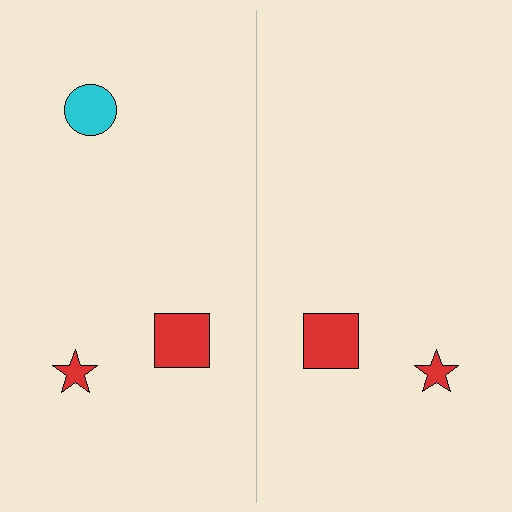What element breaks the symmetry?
A cyan circle is missing from the right side.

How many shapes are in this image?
There are 5 shapes in this image.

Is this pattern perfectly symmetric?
No, the pattern is not perfectly symmetric. A cyan circle is missing from the right side.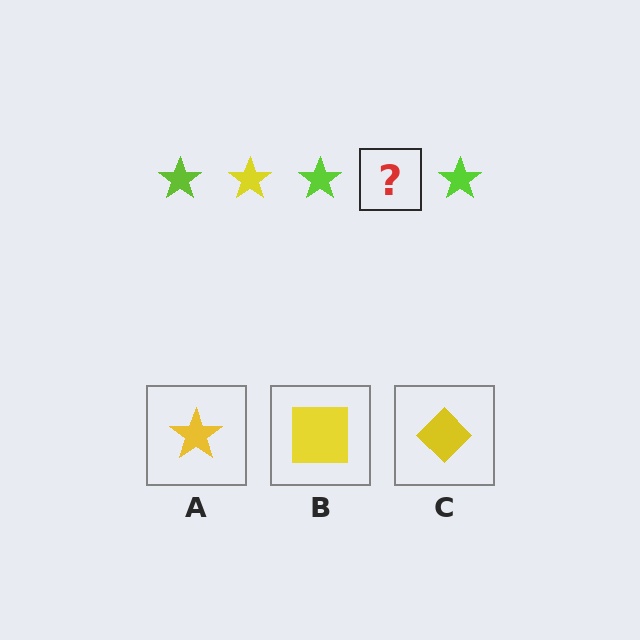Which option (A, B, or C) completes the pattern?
A.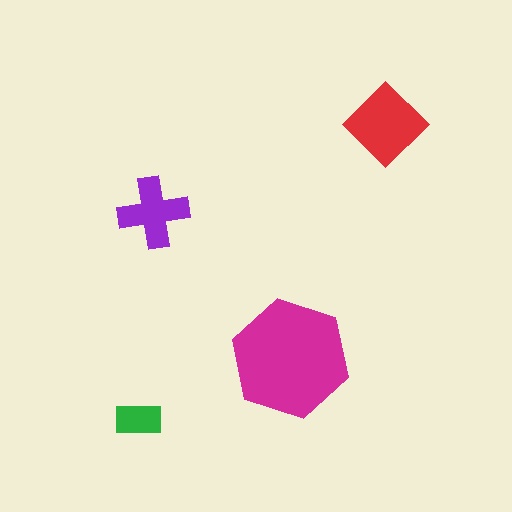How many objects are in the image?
There are 4 objects in the image.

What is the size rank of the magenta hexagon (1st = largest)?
1st.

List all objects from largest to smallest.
The magenta hexagon, the red diamond, the purple cross, the green rectangle.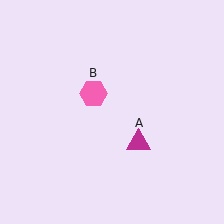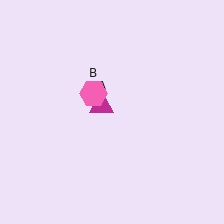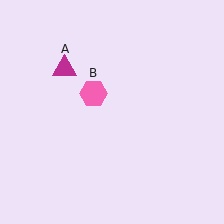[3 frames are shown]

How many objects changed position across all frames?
1 object changed position: magenta triangle (object A).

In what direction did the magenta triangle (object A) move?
The magenta triangle (object A) moved up and to the left.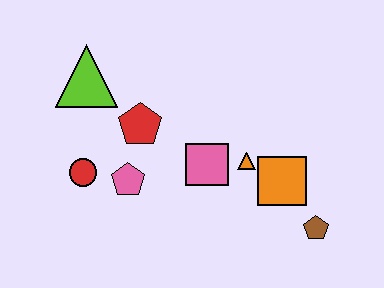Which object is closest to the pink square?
The orange triangle is closest to the pink square.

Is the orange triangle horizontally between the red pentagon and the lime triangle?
No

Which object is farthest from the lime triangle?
The brown pentagon is farthest from the lime triangle.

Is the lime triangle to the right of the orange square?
No